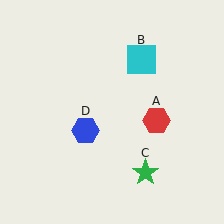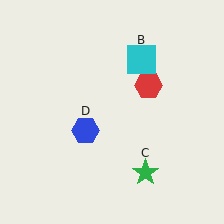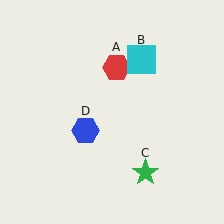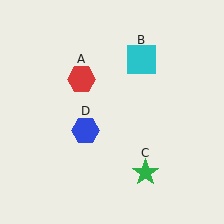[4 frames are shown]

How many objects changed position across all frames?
1 object changed position: red hexagon (object A).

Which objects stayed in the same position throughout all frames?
Cyan square (object B) and green star (object C) and blue hexagon (object D) remained stationary.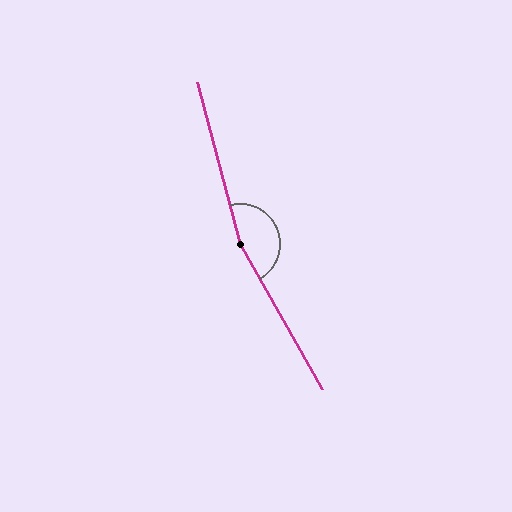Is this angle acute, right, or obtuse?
It is obtuse.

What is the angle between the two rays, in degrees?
Approximately 165 degrees.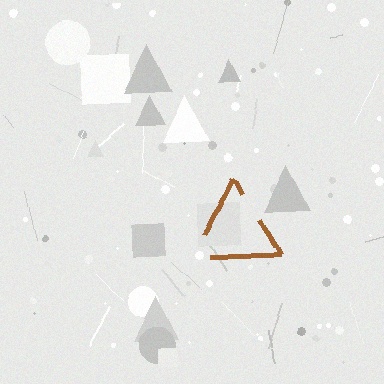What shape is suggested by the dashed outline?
The dashed outline suggests a triangle.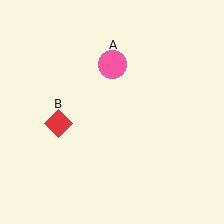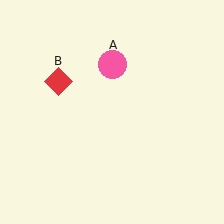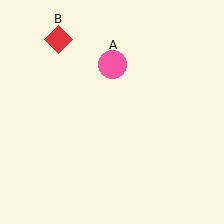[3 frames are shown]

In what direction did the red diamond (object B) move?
The red diamond (object B) moved up.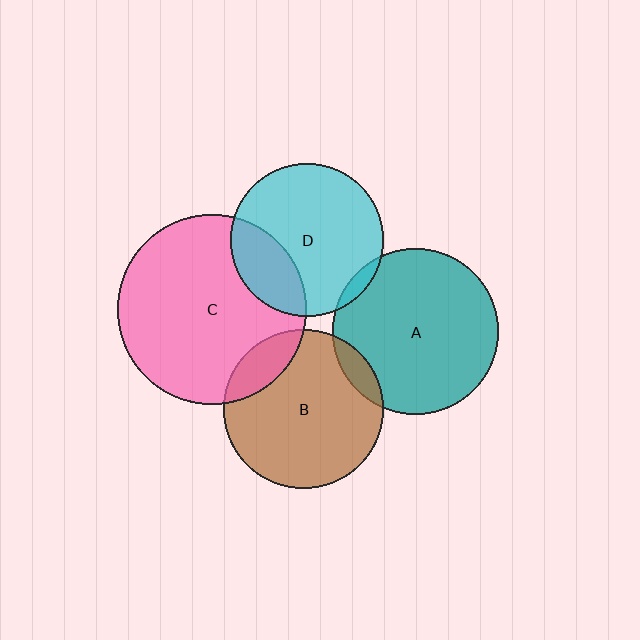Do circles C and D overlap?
Yes.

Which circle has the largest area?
Circle C (pink).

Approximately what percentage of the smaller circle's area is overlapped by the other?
Approximately 25%.